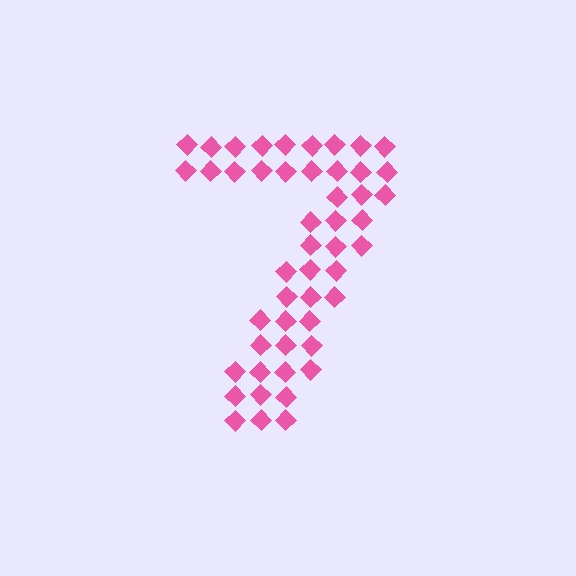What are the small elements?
The small elements are diamonds.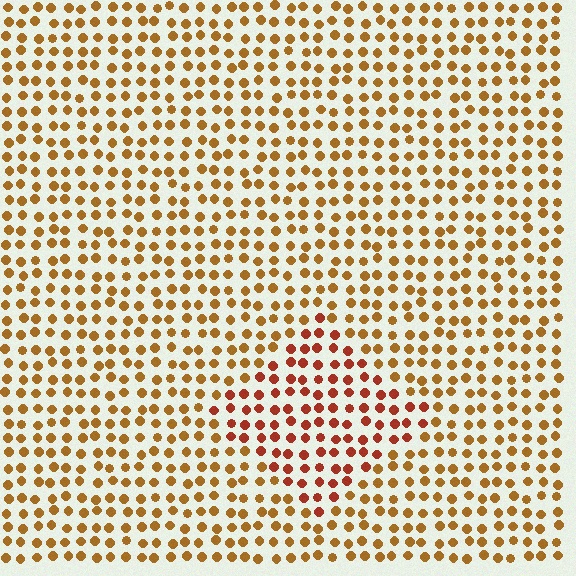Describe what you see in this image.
The image is filled with small brown elements in a uniform arrangement. A diamond-shaped region is visible where the elements are tinted to a slightly different hue, forming a subtle color boundary.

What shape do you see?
I see a diamond.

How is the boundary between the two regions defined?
The boundary is defined purely by a slight shift in hue (about 28 degrees). Spacing, size, and orientation are identical on both sides.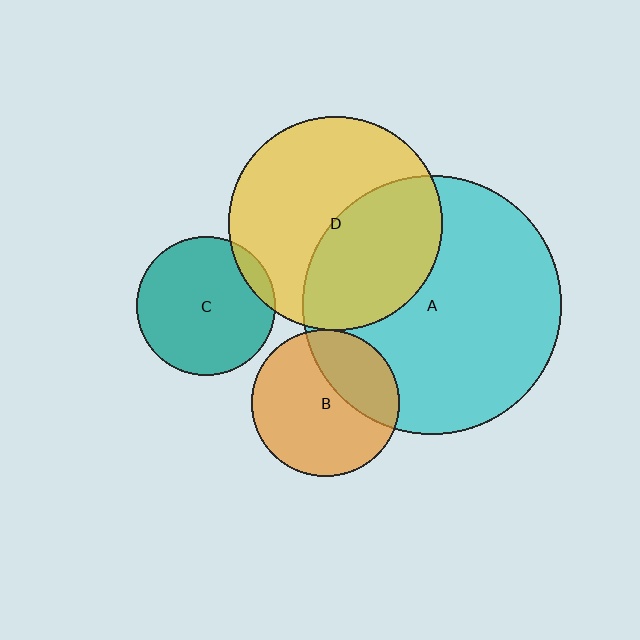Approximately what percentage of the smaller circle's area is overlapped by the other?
Approximately 5%.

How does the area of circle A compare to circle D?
Approximately 1.5 times.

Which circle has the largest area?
Circle A (cyan).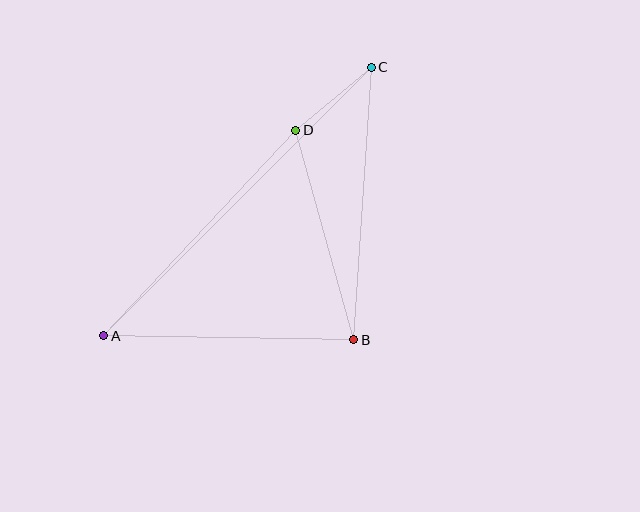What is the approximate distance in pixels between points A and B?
The distance between A and B is approximately 250 pixels.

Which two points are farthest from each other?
Points A and C are farthest from each other.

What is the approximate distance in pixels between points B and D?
The distance between B and D is approximately 218 pixels.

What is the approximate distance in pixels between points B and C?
The distance between B and C is approximately 273 pixels.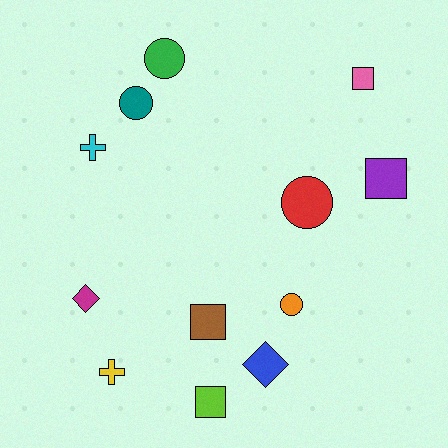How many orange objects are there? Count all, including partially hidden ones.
There is 1 orange object.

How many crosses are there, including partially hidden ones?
There are 2 crosses.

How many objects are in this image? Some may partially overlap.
There are 12 objects.